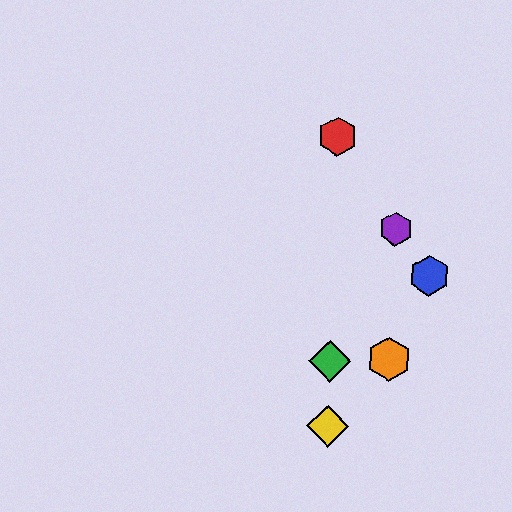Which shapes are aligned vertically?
The red hexagon, the green diamond, the yellow diamond are aligned vertically.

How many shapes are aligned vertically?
3 shapes (the red hexagon, the green diamond, the yellow diamond) are aligned vertically.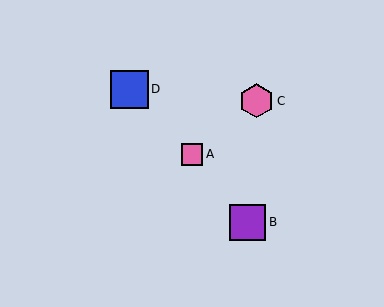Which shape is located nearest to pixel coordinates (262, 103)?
The pink hexagon (labeled C) at (256, 101) is nearest to that location.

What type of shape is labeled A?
Shape A is a pink square.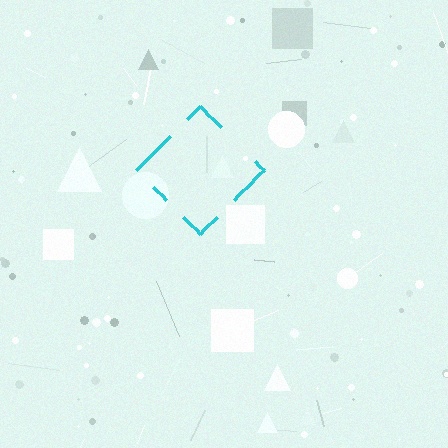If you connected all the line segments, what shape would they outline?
They would outline a diamond.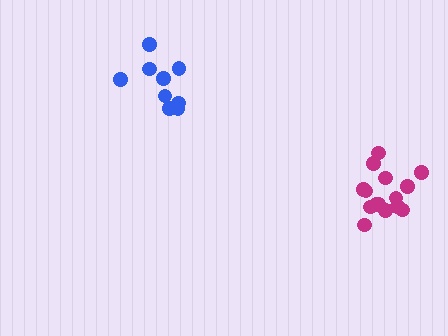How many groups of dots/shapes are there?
There are 2 groups.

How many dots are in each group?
Group 1: 15 dots, Group 2: 9 dots (24 total).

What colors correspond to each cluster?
The clusters are colored: magenta, blue.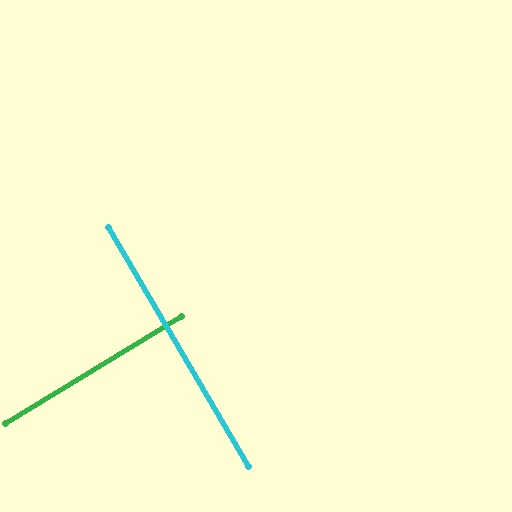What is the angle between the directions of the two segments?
Approximately 89 degrees.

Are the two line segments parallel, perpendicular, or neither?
Perpendicular — they meet at approximately 89°.